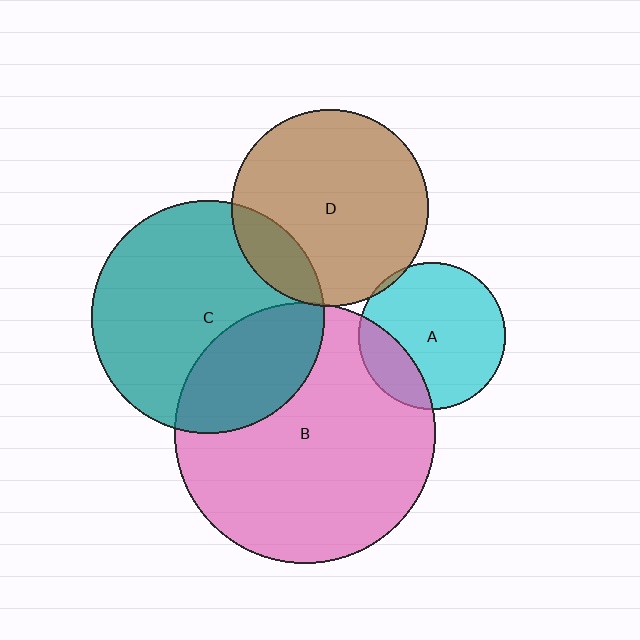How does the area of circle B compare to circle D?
Approximately 1.8 times.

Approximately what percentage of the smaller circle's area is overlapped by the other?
Approximately 5%.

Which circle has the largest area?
Circle B (pink).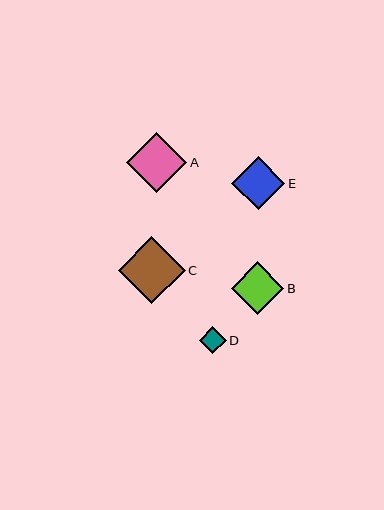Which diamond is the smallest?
Diamond D is the smallest with a size of approximately 26 pixels.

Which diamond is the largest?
Diamond C is the largest with a size of approximately 66 pixels.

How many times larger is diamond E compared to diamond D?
Diamond E is approximately 2.0 times the size of diamond D.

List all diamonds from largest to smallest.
From largest to smallest: C, A, E, B, D.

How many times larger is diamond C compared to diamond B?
Diamond C is approximately 1.3 times the size of diamond B.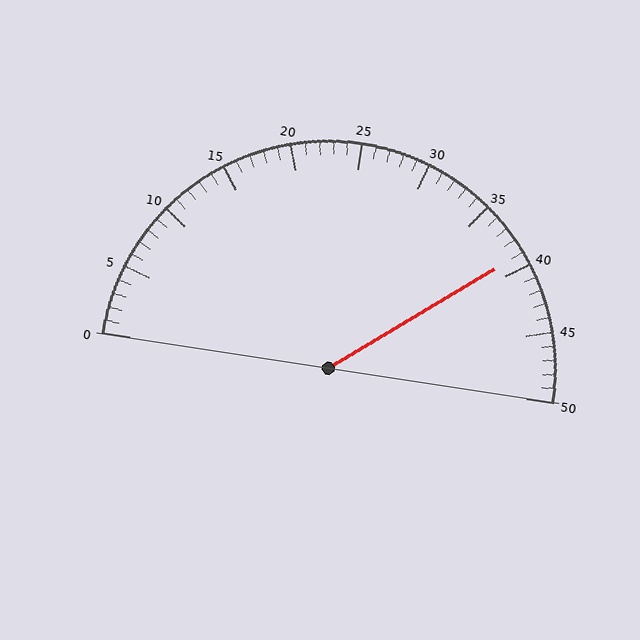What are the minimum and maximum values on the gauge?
The gauge ranges from 0 to 50.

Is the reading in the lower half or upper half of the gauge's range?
The reading is in the upper half of the range (0 to 50).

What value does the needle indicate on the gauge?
The needle indicates approximately 39.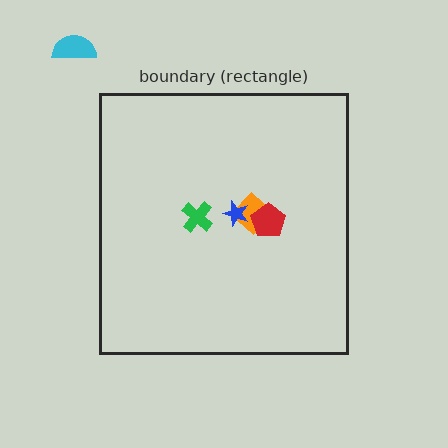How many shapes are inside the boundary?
4 inside, 1 outside.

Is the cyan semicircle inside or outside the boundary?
Outside.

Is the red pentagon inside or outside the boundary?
Inside.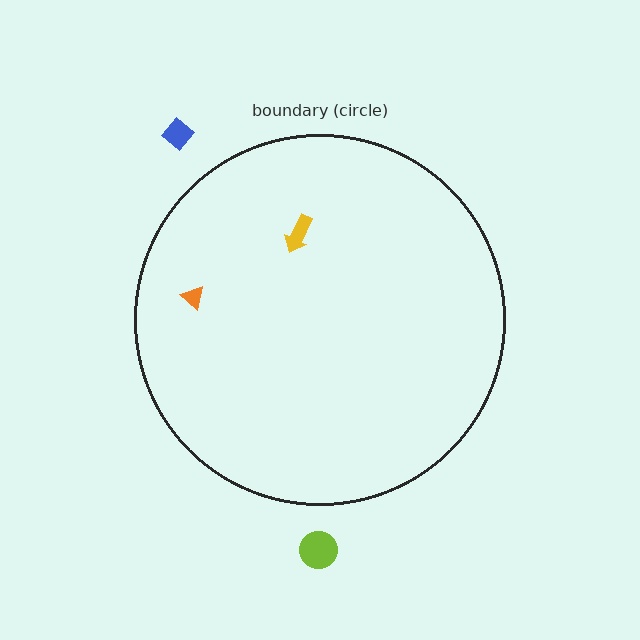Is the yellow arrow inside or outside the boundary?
Inside.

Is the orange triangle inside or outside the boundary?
Inside.